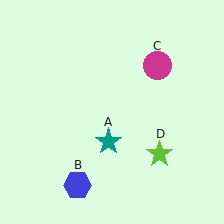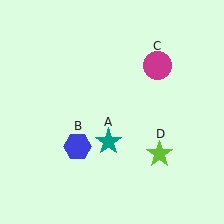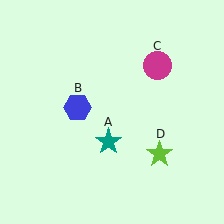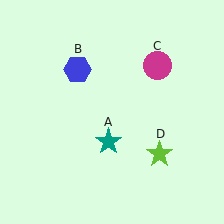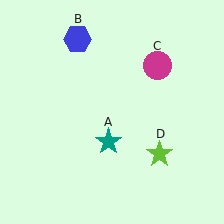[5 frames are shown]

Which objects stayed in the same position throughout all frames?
Teal star (object A) and magenta circle (object C) and lime star (object D) remained stationary.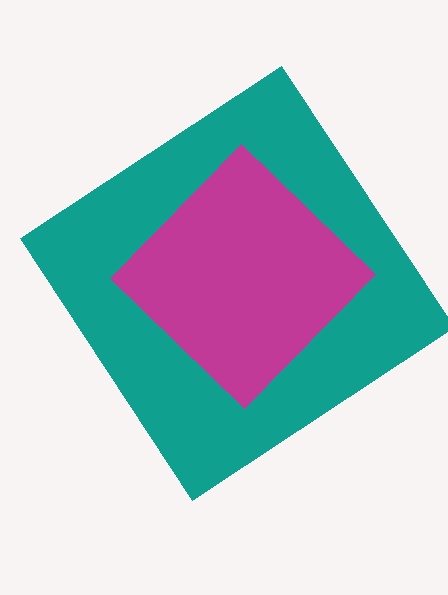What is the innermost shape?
The magenta diamond.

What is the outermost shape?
The teal diamond.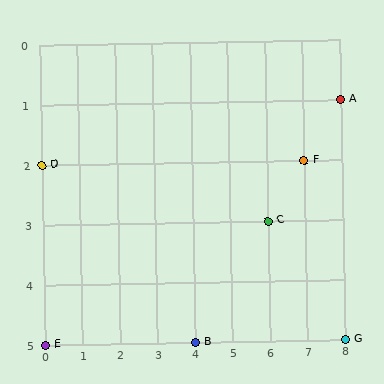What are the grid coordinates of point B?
Point B is at grid coordinates (4, 5).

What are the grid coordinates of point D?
Point D is at grid coordinates (0, 2).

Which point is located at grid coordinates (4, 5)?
Point B is at (4, 5).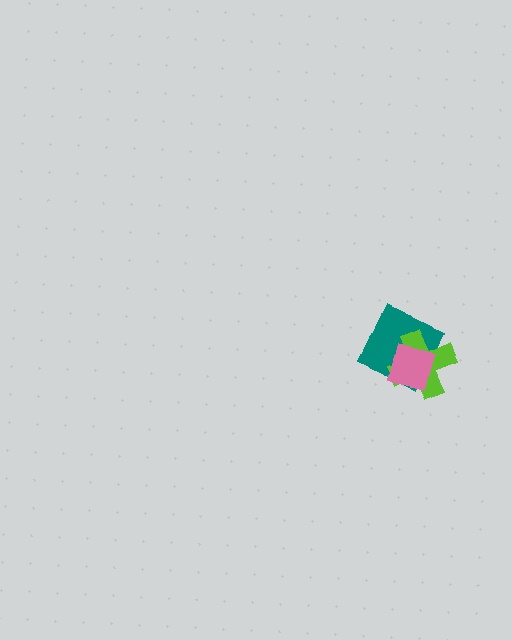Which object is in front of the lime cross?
The pink square is in front of the lime cross.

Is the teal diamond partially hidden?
Yes, it is partially covered by another shape.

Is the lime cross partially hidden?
Yes, it is partially covered by another shape.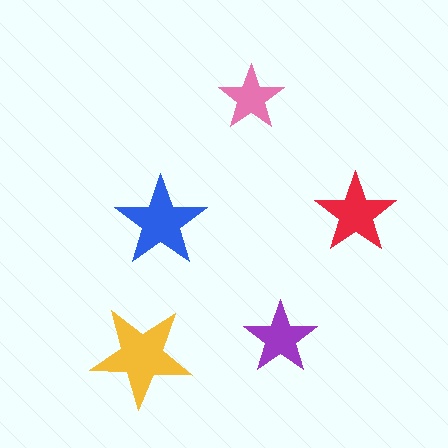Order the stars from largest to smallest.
the yellow one, the blue one, the red one, the purple one, the pink one.